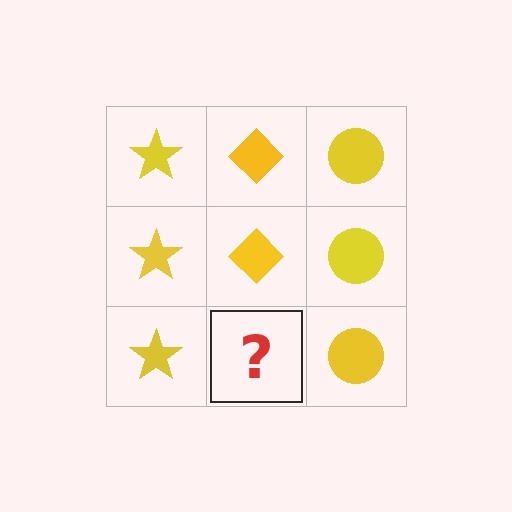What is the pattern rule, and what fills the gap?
The rule is that each column has a consistent shape. The gap should be filled with a yellow diamond.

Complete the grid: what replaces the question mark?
The question mark should be replaced with a yellow diamond.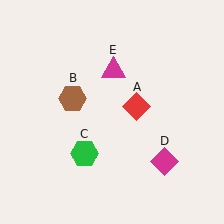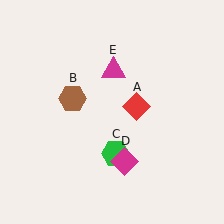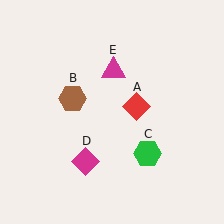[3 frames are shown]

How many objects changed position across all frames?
2 objects changed position: green hexagon (object C), magenta diamond (object D).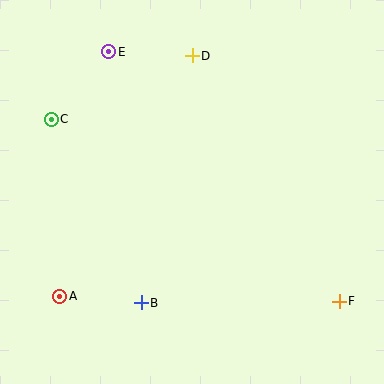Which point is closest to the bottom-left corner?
Point A is closest to the bottom-left corner.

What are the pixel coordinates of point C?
Point C is at (51, 119).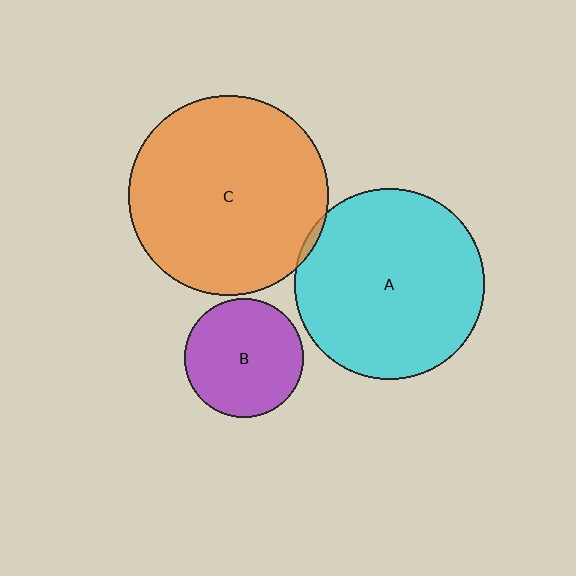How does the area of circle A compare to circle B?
Approximately 2.6 times.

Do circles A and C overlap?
Yes.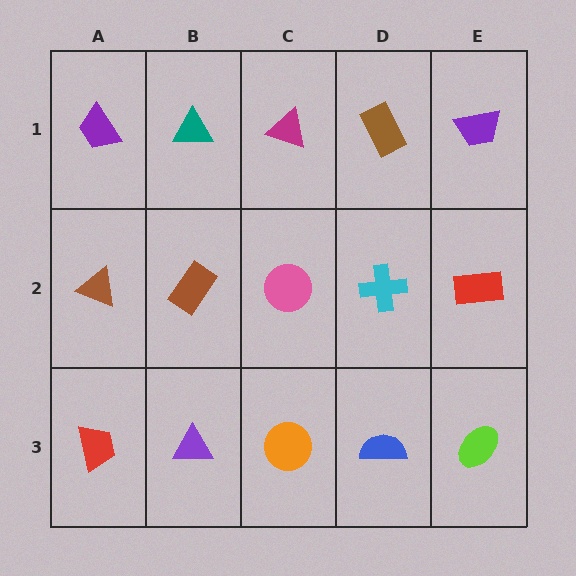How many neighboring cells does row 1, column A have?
2.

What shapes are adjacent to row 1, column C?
A pink circle (row 2, column C), a teal triangle (row 1, column B), a brown rectangle (row 1, column D).